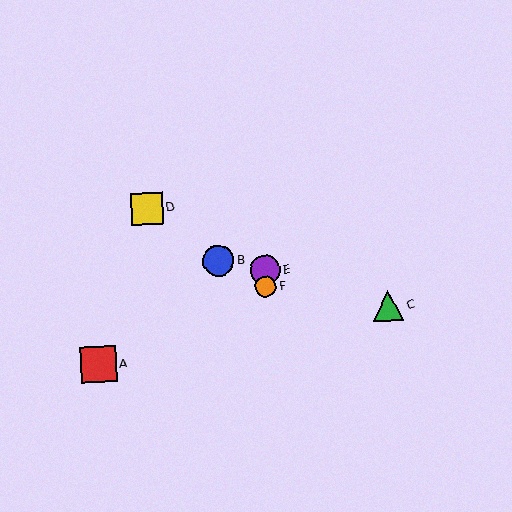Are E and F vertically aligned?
Yes, both are at x≈265.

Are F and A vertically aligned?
No, F is at x≈266 and A is at x≈99.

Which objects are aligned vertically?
Objects E, F are aligned vertically.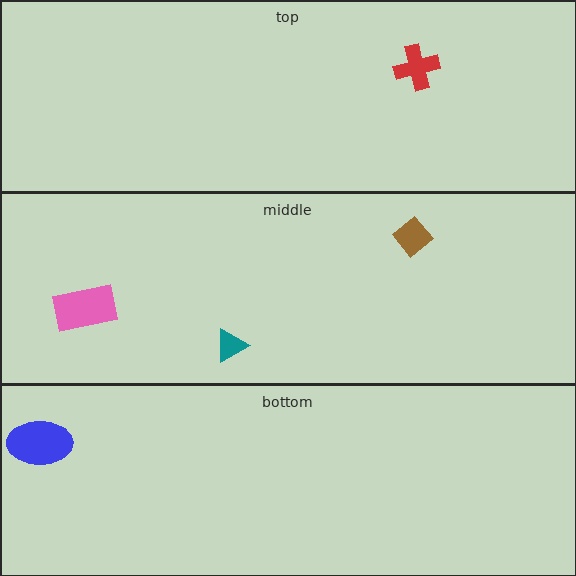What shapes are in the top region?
The red cross.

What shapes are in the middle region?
The brown diamond, the teal triangle, the pink rectangle.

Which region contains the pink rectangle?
The middle region.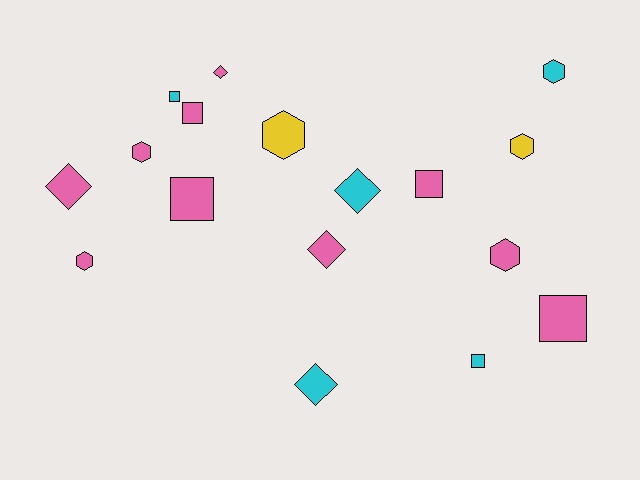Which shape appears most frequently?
Hexagon, with 6 objects.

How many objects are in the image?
There are 17 objects.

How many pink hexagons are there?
There are 3 pink hexagons.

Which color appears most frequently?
Pink, with 10 objects.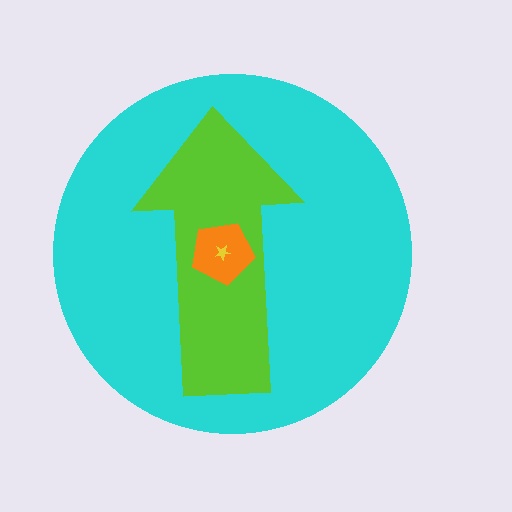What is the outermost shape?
The cyan circle.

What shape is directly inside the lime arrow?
The orange pentagon.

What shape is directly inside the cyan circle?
The lime arrow.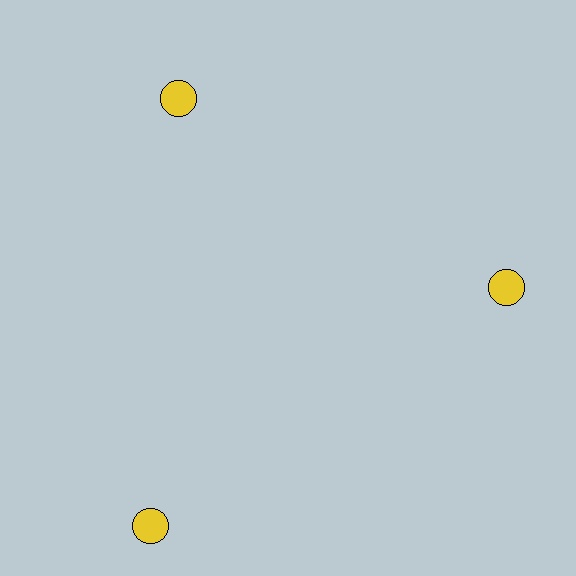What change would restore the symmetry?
The symmetry would be restored by moving it inward, back onto the ring so that all 3 circles sit at equal angles and equal distance from the center.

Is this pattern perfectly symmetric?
No. The 3 yellow circles are arranged in a ring, but one element near the 7 o'clock position is pushed outward from the center, breaking the 3-fold rotational symmetry.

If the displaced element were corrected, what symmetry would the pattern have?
It would have 3-fold rotational symmetry — the pattern would map onto itself every 120 degrees.